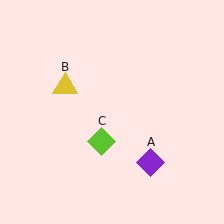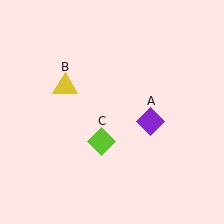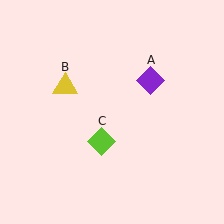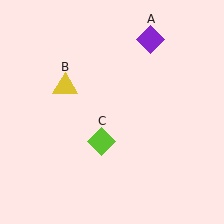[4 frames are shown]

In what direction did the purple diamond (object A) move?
The purple diamond (object A) moved up.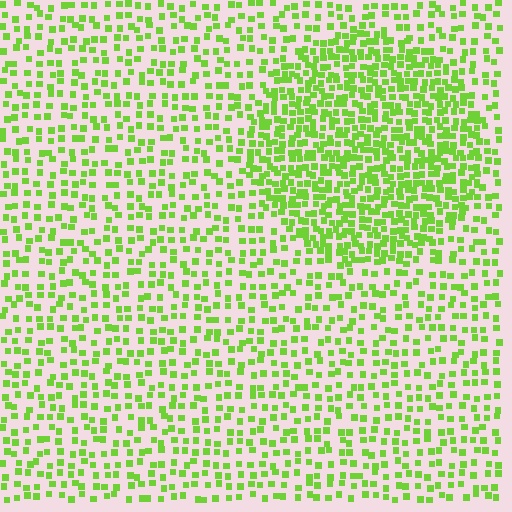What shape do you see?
I see a circle.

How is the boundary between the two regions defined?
The boundary is defined by a change in element density (approximately 2.1x ratio). All elements are the same color, size, and shape.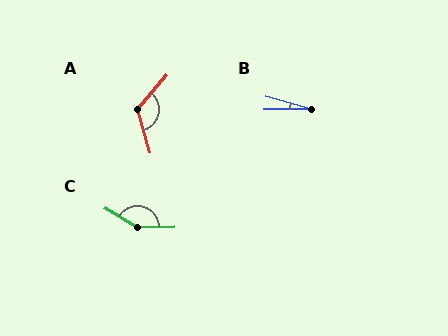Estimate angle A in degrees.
Approximately 124 degrees.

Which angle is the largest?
C, at approximately 148 degrees.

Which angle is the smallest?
B, at approximately 17 degrees.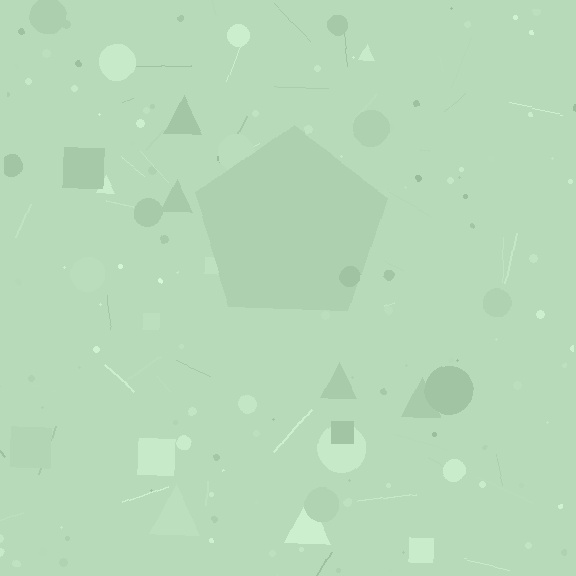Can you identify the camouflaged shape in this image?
The camouflaged shape is a pentagon.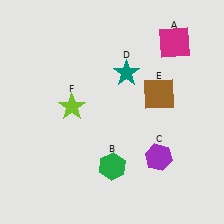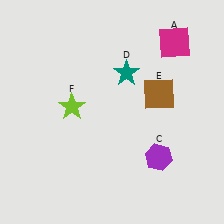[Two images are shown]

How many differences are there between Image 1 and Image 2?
There is 1 difference between the two images.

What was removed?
The green hexagon (B) was removed in Image 2.